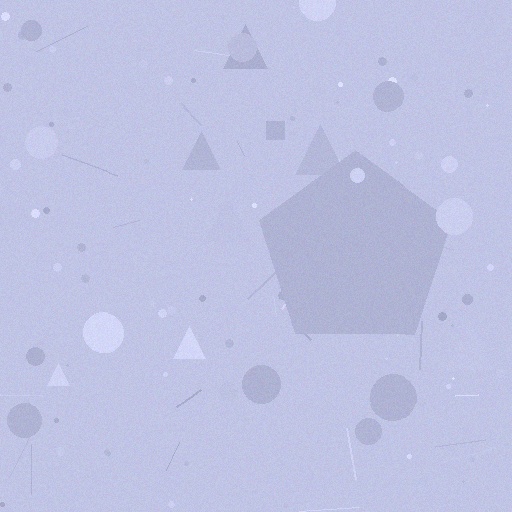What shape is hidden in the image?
A pentagon is hidden in the image.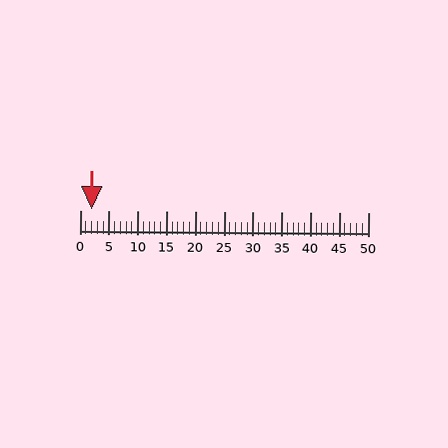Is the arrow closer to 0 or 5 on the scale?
The arrow is closer to 0.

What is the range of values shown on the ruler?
The ruler shows values from 0 to 50.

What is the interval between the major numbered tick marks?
The major tick marks are spaced 5 units apart.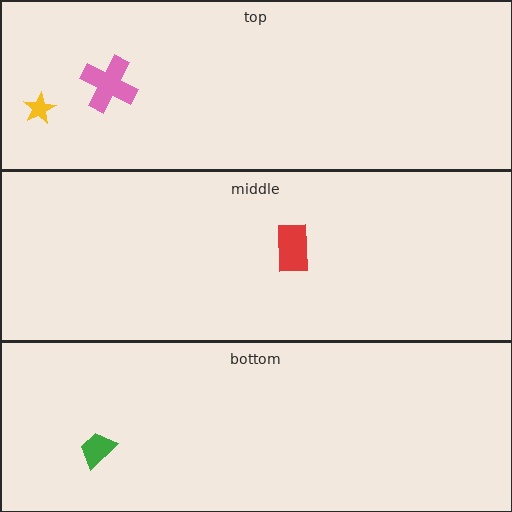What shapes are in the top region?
The yellow star, the pink cross.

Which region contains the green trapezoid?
The bottom region.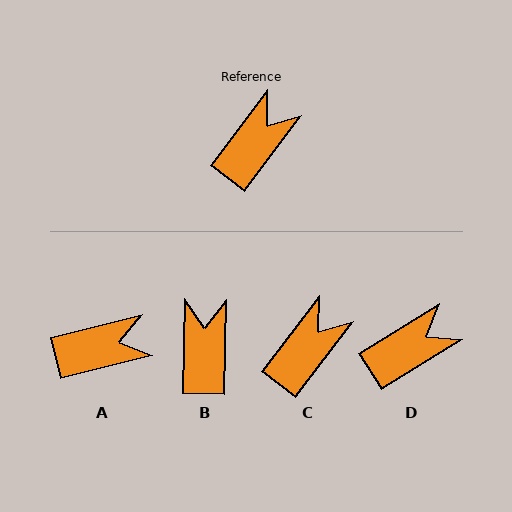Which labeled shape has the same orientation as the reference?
C.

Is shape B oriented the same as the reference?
No, it is off by about 36 degrees.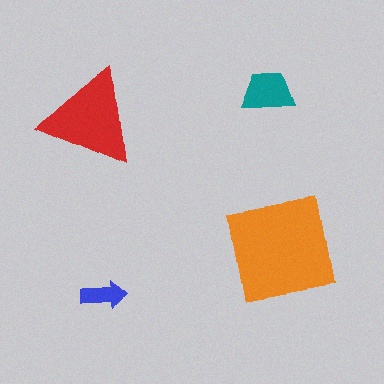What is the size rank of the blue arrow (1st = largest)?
4th.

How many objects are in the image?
There are 4 objects in the image.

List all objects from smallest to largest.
The blue arrow, the teal trapezoid, the red triangle, the orange square.